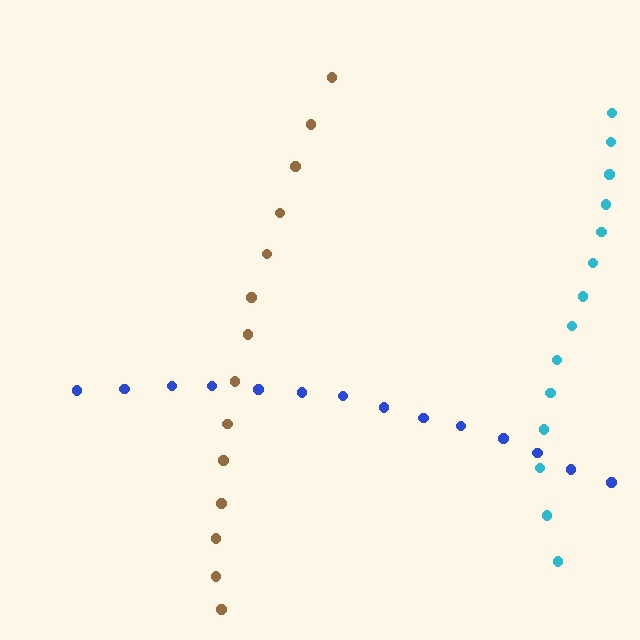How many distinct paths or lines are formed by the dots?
There are 3 distinct paths.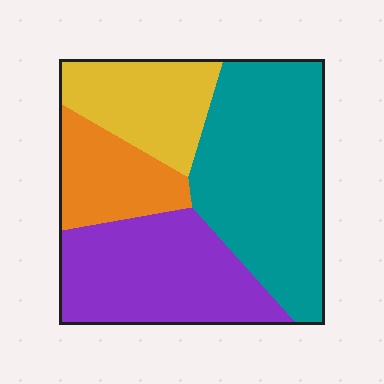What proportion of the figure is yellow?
Yellow takes up about one sixth (1/6) of the figure.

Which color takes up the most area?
Teal, at roughly 40%.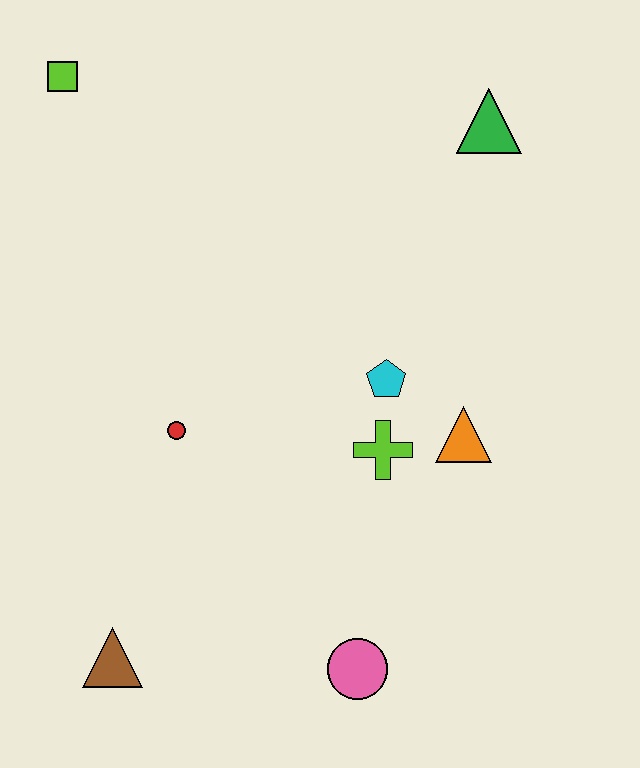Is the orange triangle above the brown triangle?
Yes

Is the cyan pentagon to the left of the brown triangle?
No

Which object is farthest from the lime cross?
The lime square is farthest from the lime cross.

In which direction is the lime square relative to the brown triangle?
The lime square is above the brown triangle.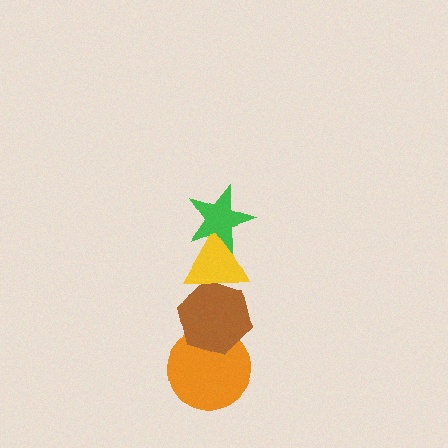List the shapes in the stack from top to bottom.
From top to bottom: the green star, the yellow triangle, the brown hexagon, the orange circle.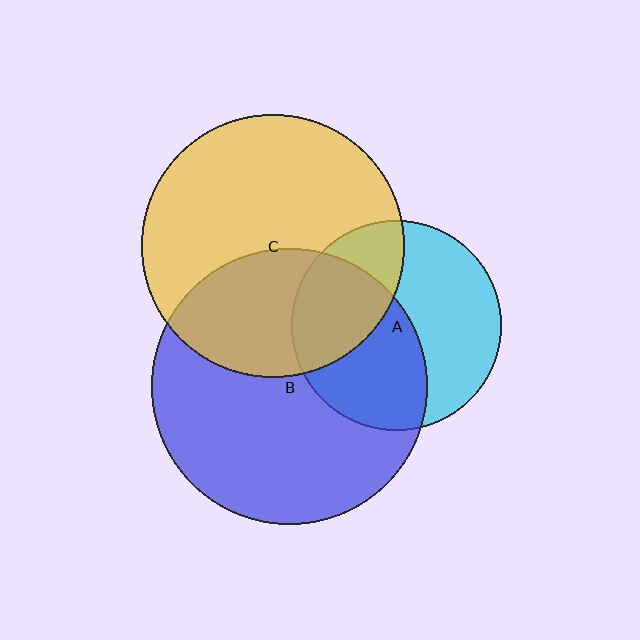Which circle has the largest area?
Circle B (blue).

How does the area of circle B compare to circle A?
Approximately 1.7 times.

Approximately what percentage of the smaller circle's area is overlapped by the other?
Approximately 35%.